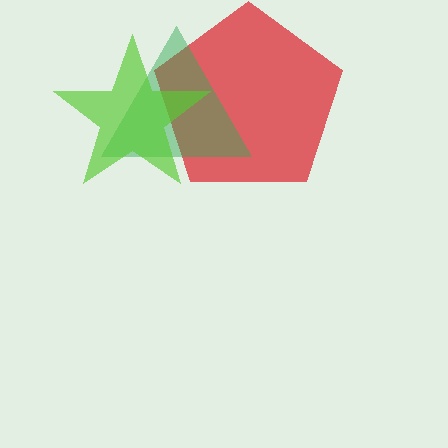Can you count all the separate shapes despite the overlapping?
Yes, there are 3 separate shapes.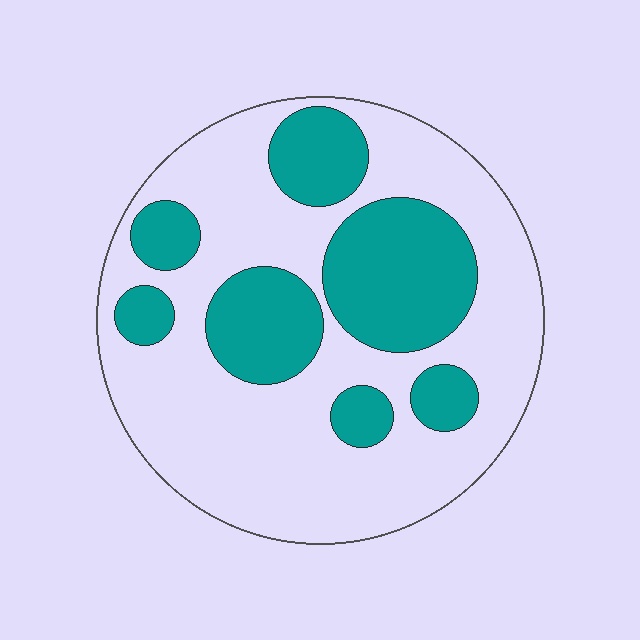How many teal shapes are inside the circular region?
7.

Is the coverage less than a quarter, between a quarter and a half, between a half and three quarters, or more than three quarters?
Between a quarter and a half.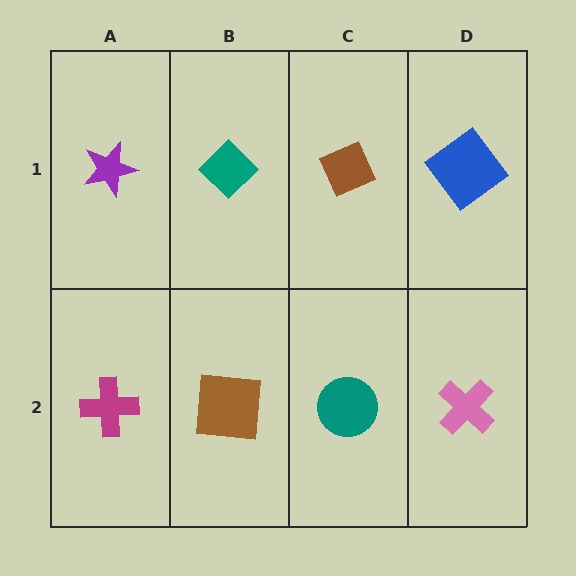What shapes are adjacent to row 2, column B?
A teal diamond (row 1, column B), a magenta cross (row 2, column A), a teal circle (row 2, column C).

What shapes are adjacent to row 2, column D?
A blue diamond (row 1, column D), a teal circle (row 2, column C).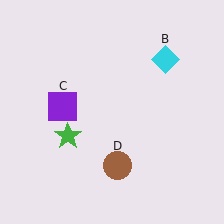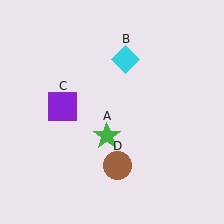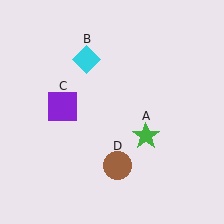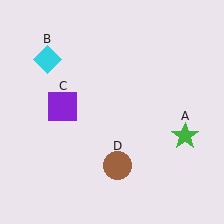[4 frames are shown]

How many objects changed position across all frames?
2 objects changed position: green star (object A), cyan diamond (object B).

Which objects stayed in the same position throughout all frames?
Purple square (object C) and brown circle (object D) remained stationary.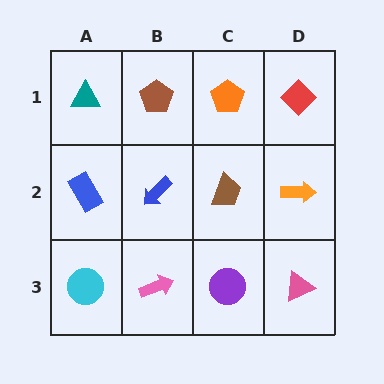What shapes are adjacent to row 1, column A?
A blue rectangle (row 2, column A), a brown pentagon (row 1, column B).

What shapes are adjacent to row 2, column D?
A red diamond (row 1, column D), a pink triangle (row 3, column D), a brown trapezoid (row 2, column C).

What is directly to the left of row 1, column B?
A teal triangle.